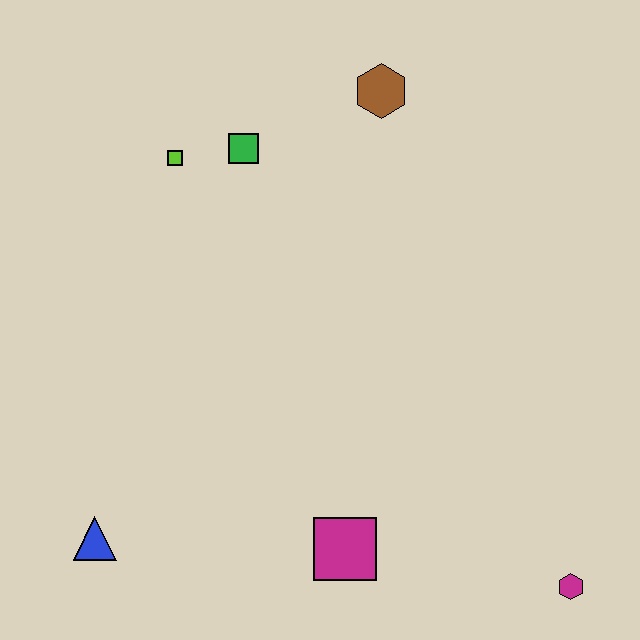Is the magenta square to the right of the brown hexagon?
No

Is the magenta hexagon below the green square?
Yes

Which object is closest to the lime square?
The green square is closest to the lime square.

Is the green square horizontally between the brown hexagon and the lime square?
Yes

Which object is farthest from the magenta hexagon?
The lime square is farthest from the magenta hexagon.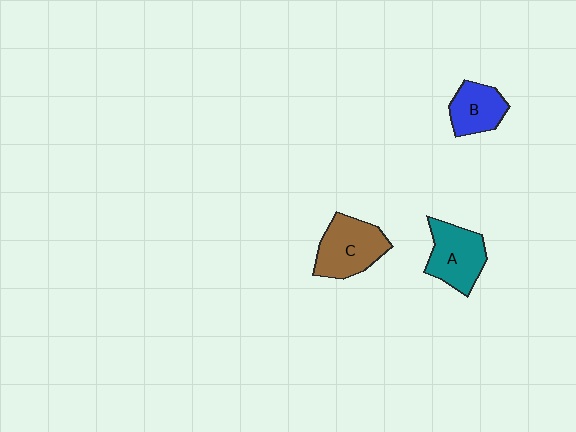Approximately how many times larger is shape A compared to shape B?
Approximately 1.3 times.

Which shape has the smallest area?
Shape B (blue).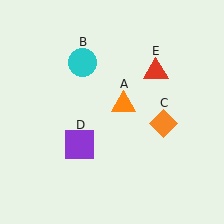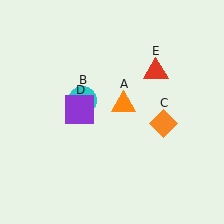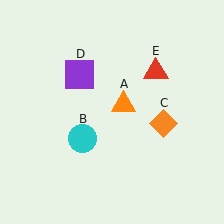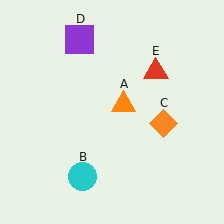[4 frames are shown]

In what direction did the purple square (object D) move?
The purple square (object D) moved up.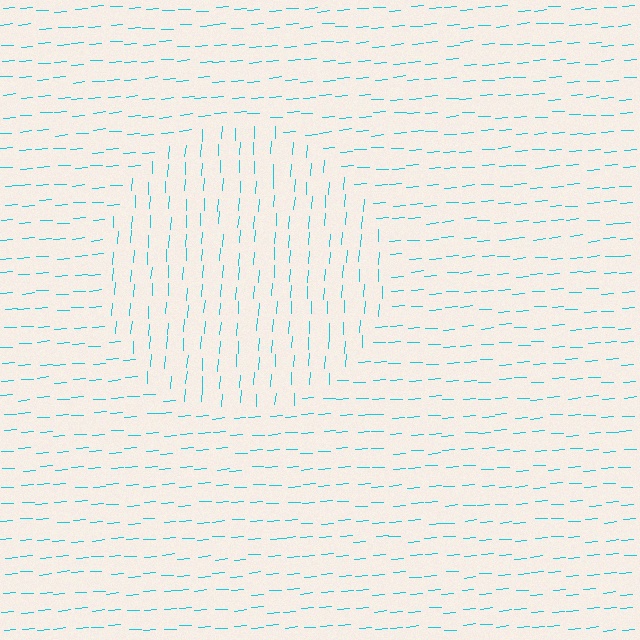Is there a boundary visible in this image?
Yes, there is a texture boundary formed by a change in line orientation.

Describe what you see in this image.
The image is filled with small cyan line segments. A circle region in the image has lines oriented differently from the surrounding lines, creating a visible texture boundary.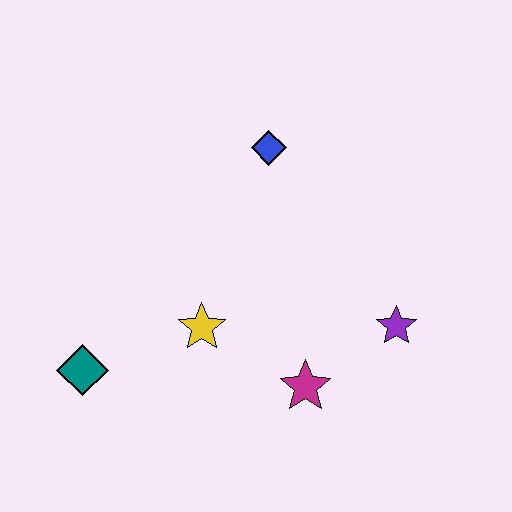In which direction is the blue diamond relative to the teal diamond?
The blue diamond is above the teal diamond.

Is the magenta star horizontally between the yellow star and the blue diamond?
No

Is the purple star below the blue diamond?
Yes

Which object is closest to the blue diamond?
The yellow star is closest to the blue diamond.